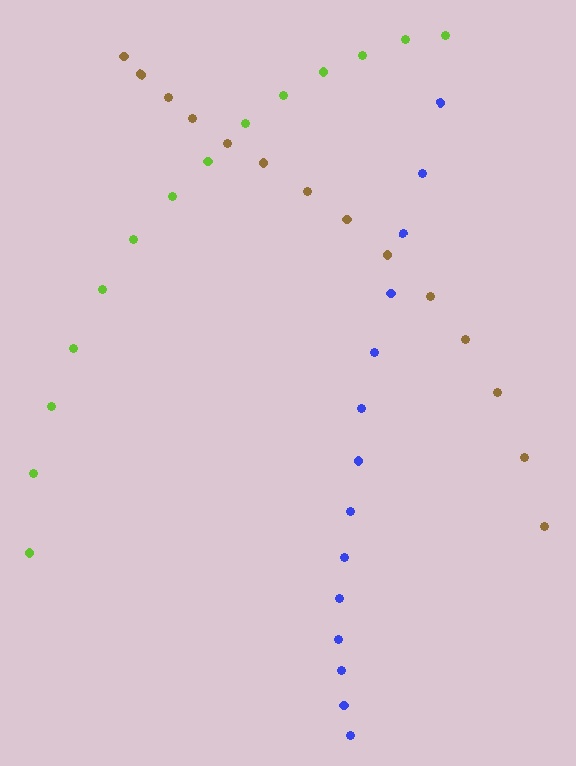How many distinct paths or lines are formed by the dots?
There are 3 distinct paths.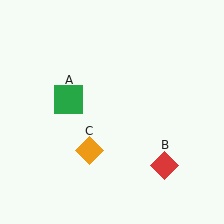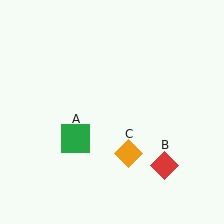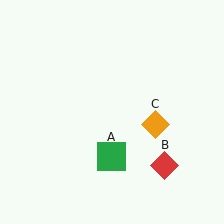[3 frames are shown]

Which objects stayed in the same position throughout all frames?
Red diamond (object B) remained stationary.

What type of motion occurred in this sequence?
The green square (object A), orange diamond (object C) rotated counterclockwise around the center of the scene.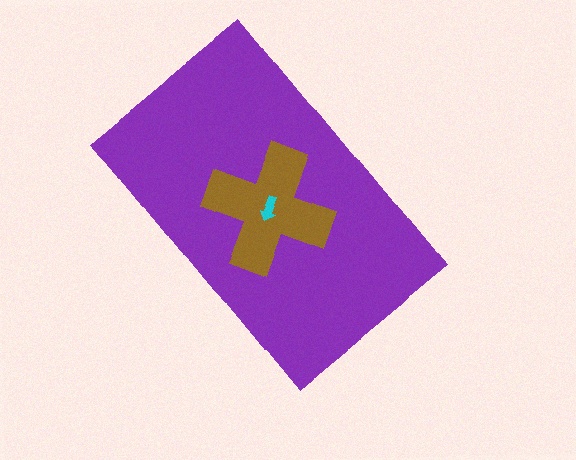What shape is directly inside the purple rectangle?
The brown cross.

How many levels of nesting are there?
3.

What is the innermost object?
The cyan arrow.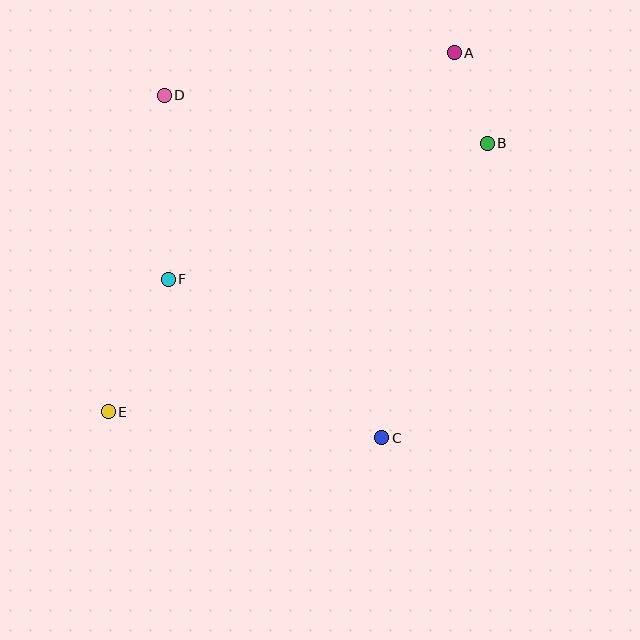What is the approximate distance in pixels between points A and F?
The distance between A and F is approximately 365 pixels.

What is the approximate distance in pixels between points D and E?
The distance between D and E is approximately 321 pixels.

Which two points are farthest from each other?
Points A and E are farthest from each other.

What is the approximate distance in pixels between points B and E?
The distance between B and E is approximately 465 pixels.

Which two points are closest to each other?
Points A and B are closest to each other.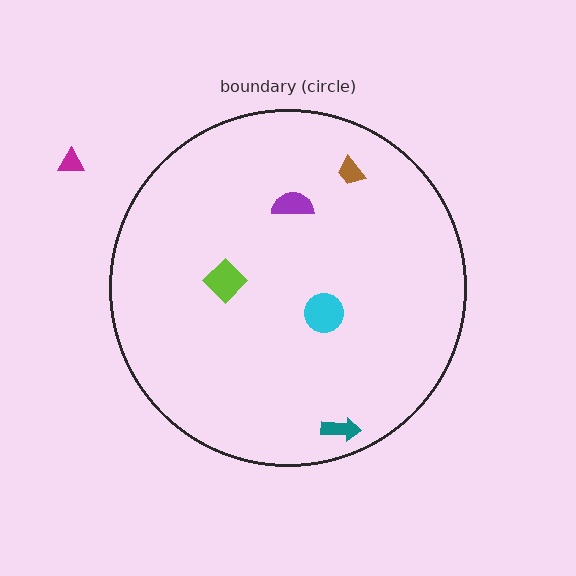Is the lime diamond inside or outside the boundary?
Inside.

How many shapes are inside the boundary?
5 inside, 1 outside.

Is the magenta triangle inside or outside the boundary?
Outside.